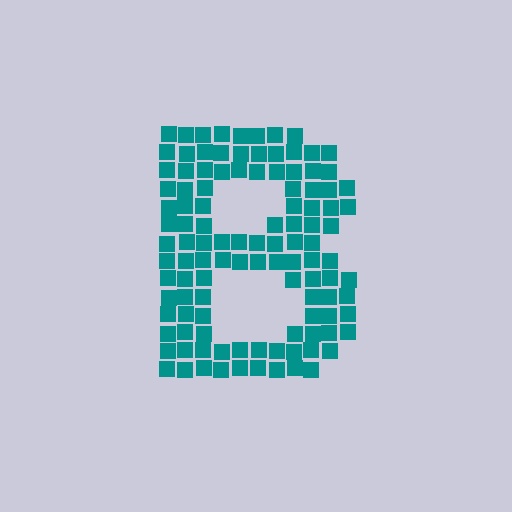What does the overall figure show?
The overall figure shows the letter B.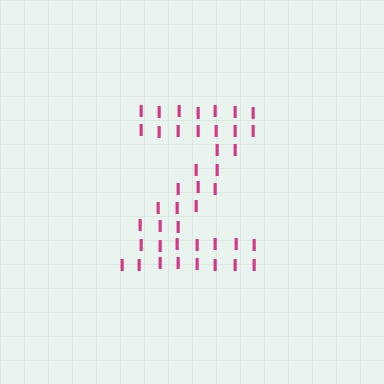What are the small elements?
The small elements are letter I's.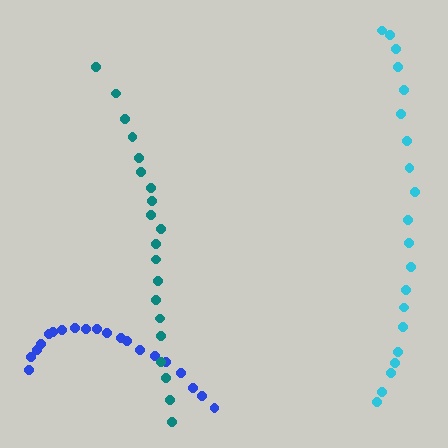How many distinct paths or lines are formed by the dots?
There are 3 distinct paths.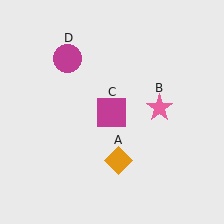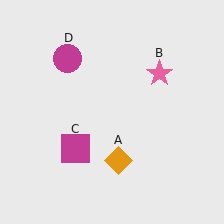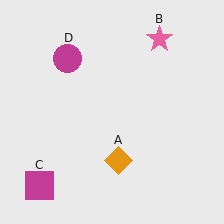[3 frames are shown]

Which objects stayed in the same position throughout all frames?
Orange diamond (object A) and magenta circle (object D) remained stationary.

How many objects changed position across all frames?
2 objects changed position: pink star (object B), magenta square (object C).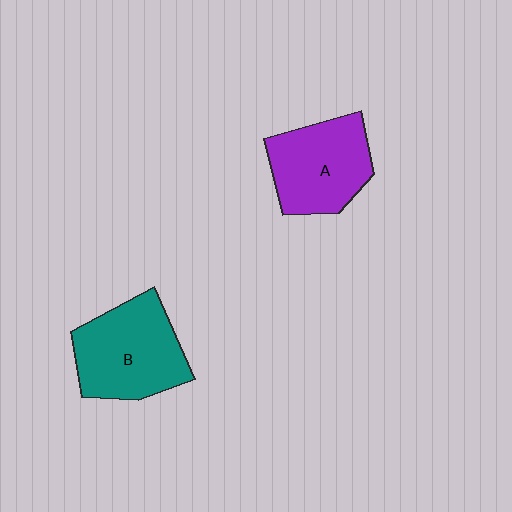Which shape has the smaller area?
Shape A (purple).